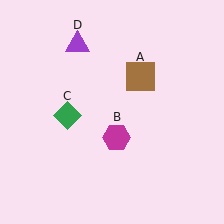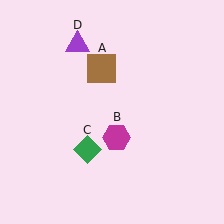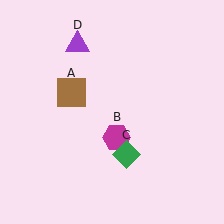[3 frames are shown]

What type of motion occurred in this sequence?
The brown square (object A), green diamond (object C) rotated counterclockwise around the center of the scene.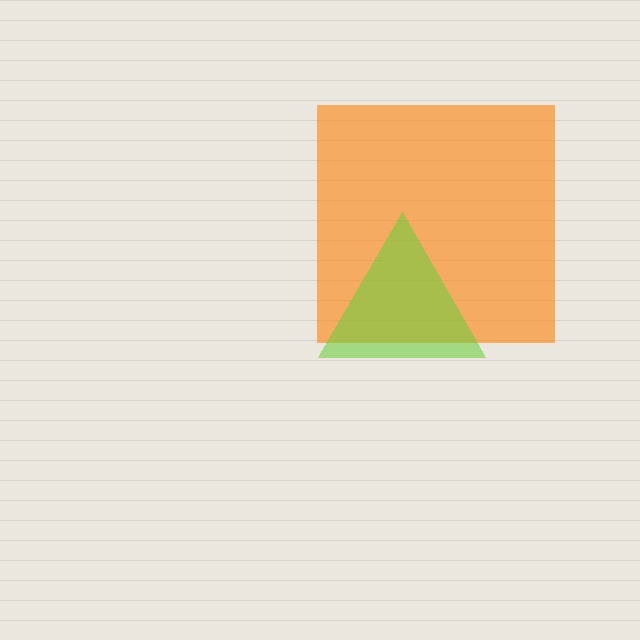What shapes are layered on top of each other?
The layered shapes are: an orange square, a lime triangle.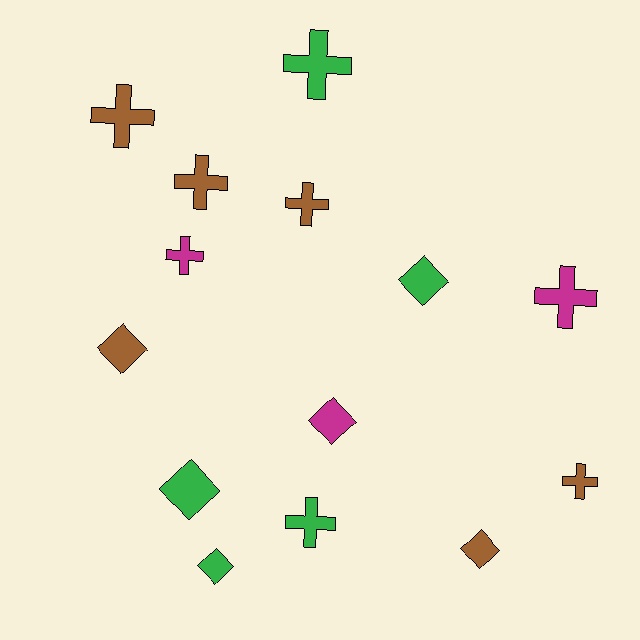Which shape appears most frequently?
Cross, with 8 objects.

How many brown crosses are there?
There are 4 brown crosses.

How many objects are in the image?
There are 14 objects.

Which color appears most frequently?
Brown, with 6 objects.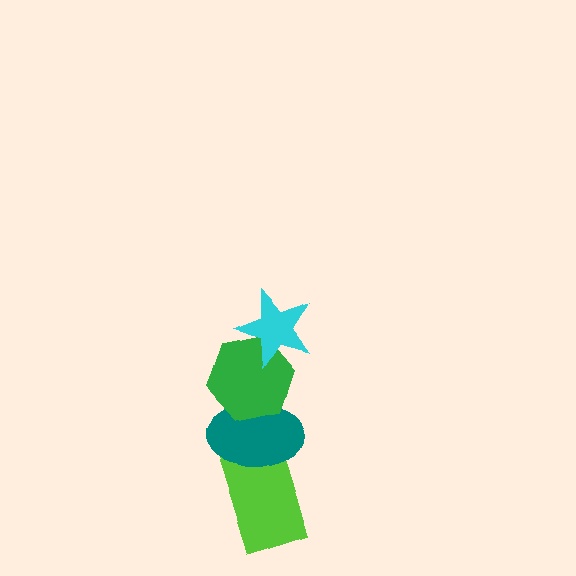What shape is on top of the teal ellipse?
The green hexagon is on top of the teal ellipse.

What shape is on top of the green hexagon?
The cyan star is on top of the green hexagon.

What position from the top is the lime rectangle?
The lime rectangle is 4th from the top.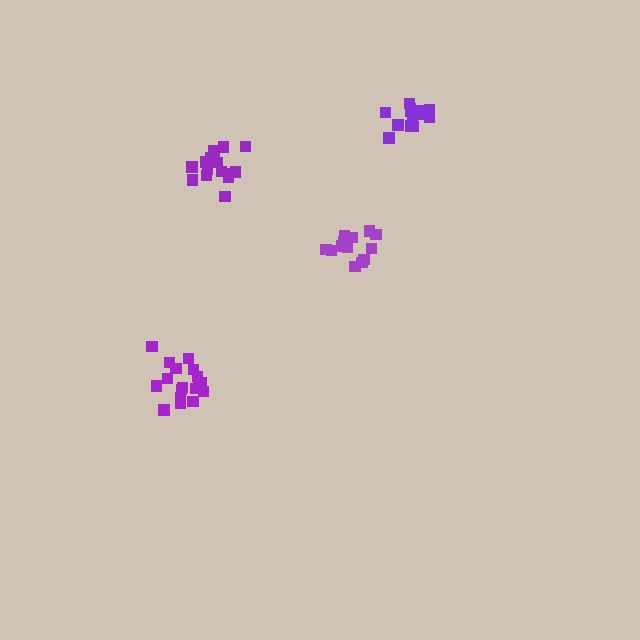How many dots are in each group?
Group 1: 14 dots, Group 2: 18 dots, Group 3: 13 dots, Group 4: 16 dots (61 total).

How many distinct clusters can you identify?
There are 4 distinct clusters.